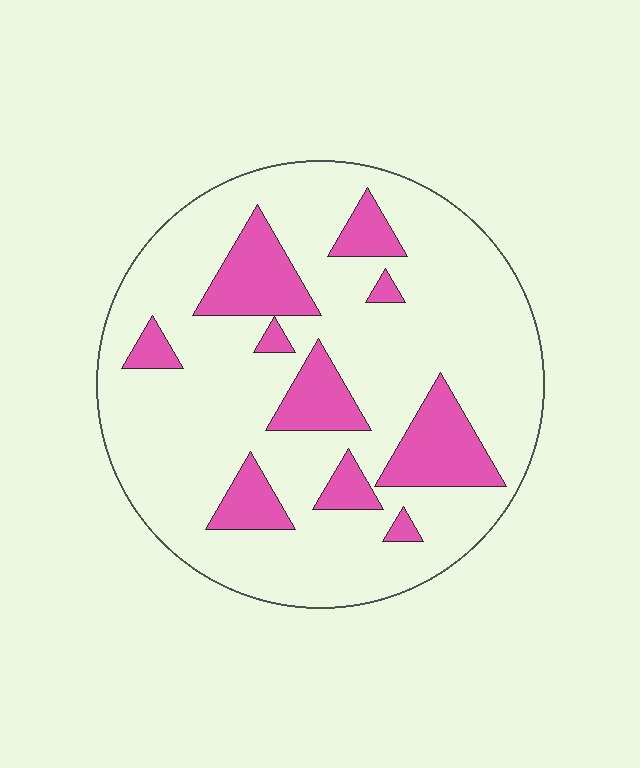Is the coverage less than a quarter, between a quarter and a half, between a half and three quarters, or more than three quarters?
Less than a quarter.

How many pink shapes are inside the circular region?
10.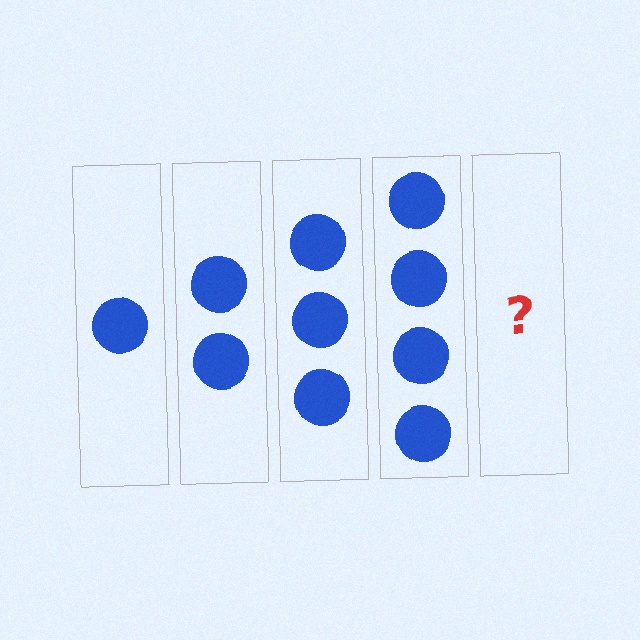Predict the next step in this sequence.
The next step is 5 circles.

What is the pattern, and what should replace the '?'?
The pattern is that each step adds one more circle. The '?' should be 5 circles.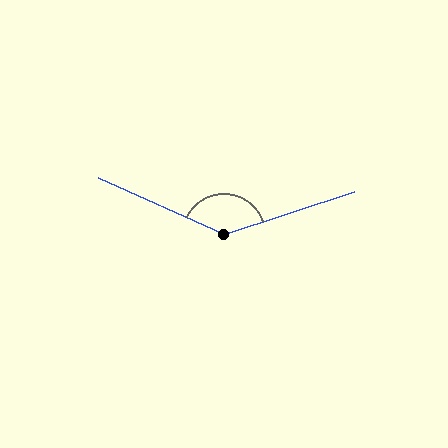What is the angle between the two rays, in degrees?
Approximately 138 degrees.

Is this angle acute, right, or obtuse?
It is obtuse.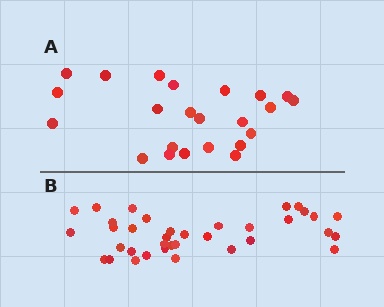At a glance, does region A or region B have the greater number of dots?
Region B (the bottom region) has more dots.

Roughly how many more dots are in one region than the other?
Region B has approximately 15 more dots than region A.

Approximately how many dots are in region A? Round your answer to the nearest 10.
About 20 dots. (The exact count is 23, which rounds to 20.)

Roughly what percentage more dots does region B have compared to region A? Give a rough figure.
About 55% more.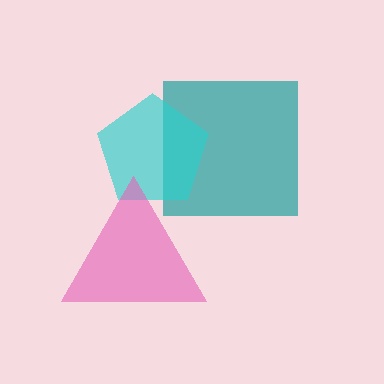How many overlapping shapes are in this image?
There are 3 overlapping shapes in the image.